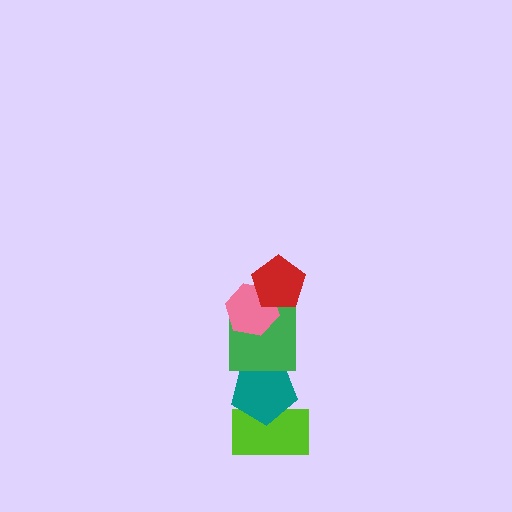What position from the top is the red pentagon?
The red pentagon is 1st from the top.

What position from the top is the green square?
The green square is 3rd from the top.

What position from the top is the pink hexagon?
The pink hexagon is 2nd from the top.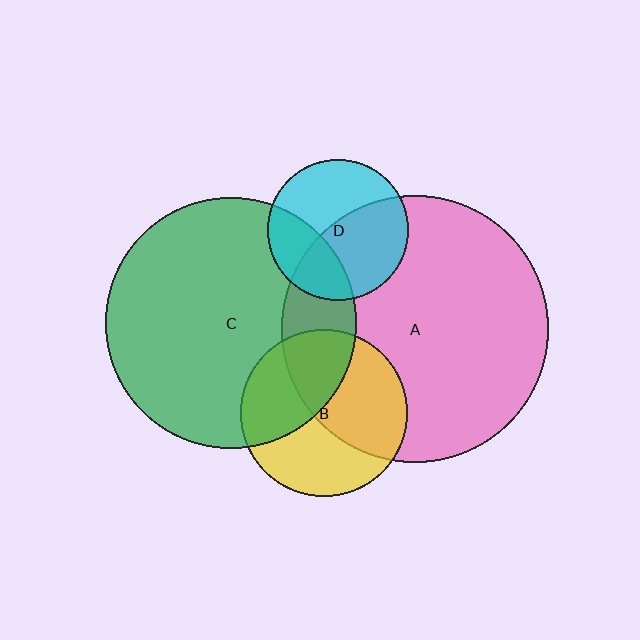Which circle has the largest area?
Circle A (pink).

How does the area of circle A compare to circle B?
Approximately 2.6 times.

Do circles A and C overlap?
Yes.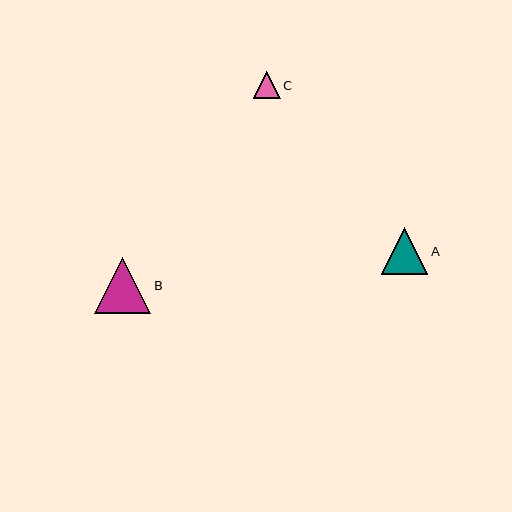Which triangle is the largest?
Triangle B is the largest with a size of approximately 56 pixels.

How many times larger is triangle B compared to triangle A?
Triangle B is approximately 1.2 times the size of triangle A.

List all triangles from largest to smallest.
From largest to smallest: B, A, C.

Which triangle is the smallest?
Triangle C is the smallest with a size of approximately 27 pixels.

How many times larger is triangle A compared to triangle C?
Triangle A is approximately 1.7 times the size of triangle C.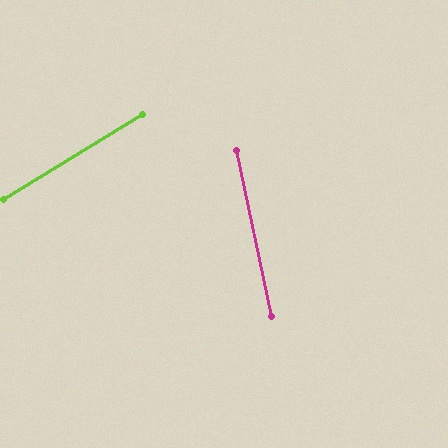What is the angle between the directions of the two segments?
Approximately 71 degrees.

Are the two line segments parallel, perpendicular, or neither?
Neither parallel nor perpendicular — they differ by about 71°.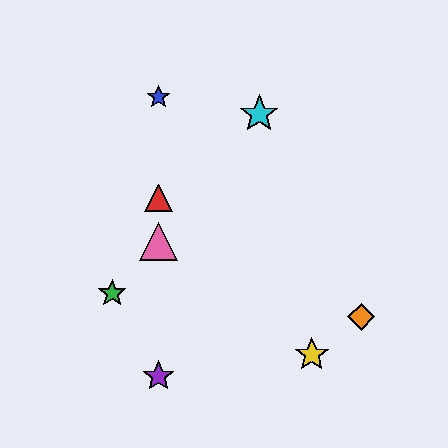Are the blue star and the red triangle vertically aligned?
Yes, both are at x≈158.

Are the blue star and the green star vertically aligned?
No, the blue star is at x≈158 and the green star is at x≈112.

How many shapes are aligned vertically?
4 shapes (the red triangle, the blue star, the purple star, the pink triangle) are aligned vertically.